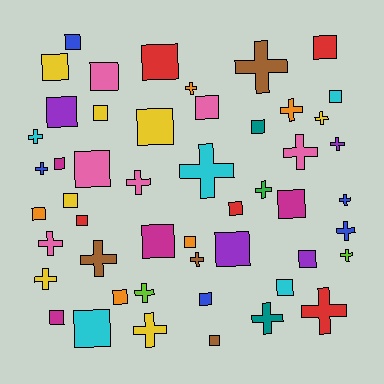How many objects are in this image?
There are 50 objects.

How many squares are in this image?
There are 28 squares.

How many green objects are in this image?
There is 1 green object.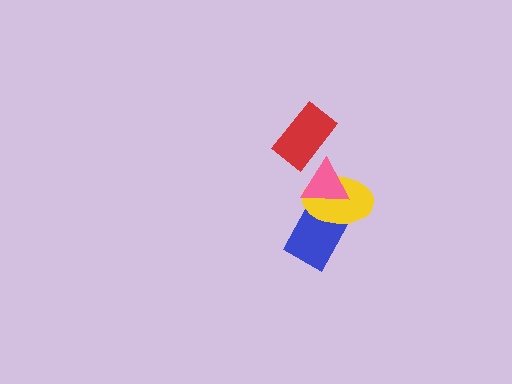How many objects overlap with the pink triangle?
2 objects overlap with the pink triangle.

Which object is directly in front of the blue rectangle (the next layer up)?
The yellow ellipse is directly in front of the blue rectangle.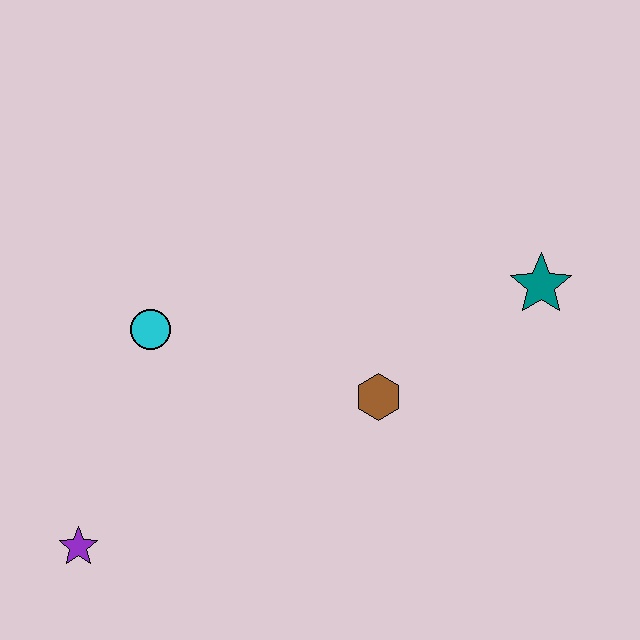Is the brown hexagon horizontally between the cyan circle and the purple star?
No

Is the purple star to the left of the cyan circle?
Yes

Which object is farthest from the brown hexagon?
The purple star is farthest from the brown hexagon.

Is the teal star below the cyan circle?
No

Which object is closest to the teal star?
The brown hexagon is closest to the teal star.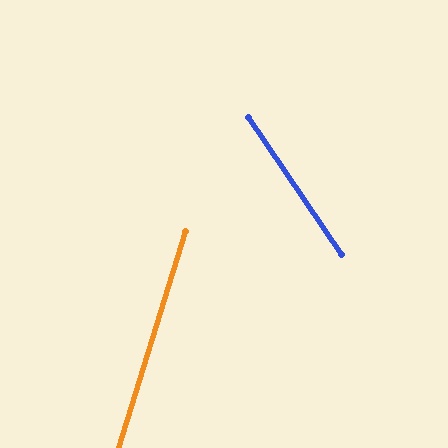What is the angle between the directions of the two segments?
Approximately 51 degrees.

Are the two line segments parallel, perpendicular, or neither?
Neither parallel nor perpendicular — they differ by about 51°.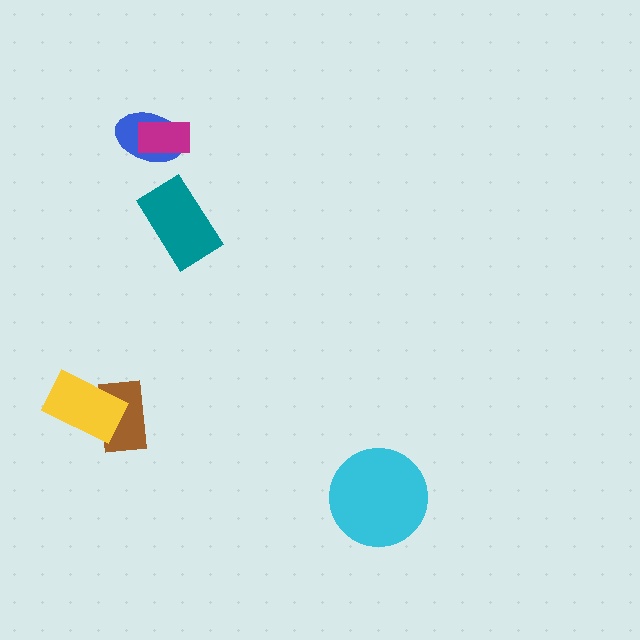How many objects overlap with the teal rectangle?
0 objects overlap with the teal rectangle.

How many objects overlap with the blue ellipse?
1 object overlaps with the blue ellipse.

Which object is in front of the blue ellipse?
The magenta rectangle is in front of the blue ellipse.